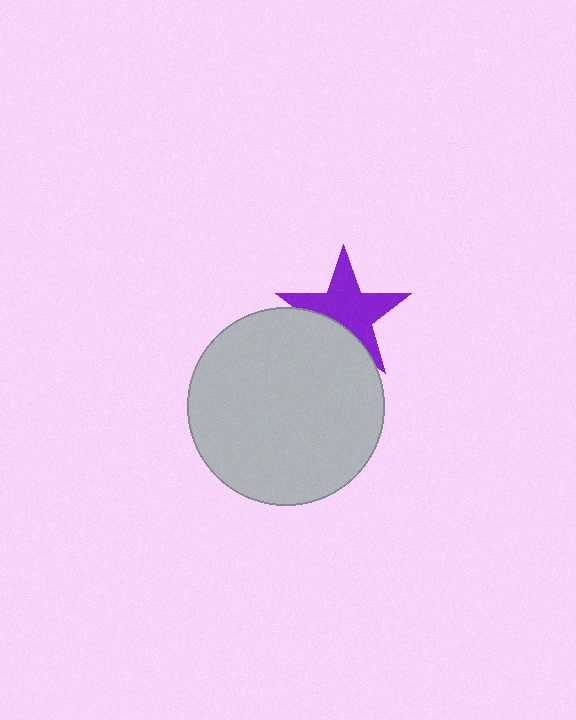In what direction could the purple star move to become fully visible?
The purple star could move up. That would shift it out from behind the light gray circle entirely.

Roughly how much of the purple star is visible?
Most of it is visible (roughly 69%).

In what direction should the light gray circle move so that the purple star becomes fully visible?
The light gray circle should move down. That is the shortest direction to clear the overlap and leave the purple star fully visible.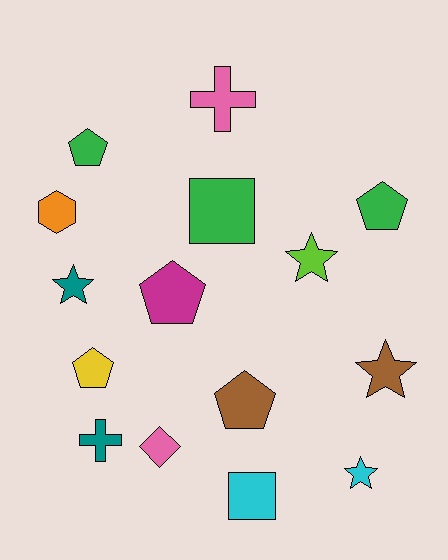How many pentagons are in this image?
There are 5 pentagons.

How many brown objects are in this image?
There are 2 brown objects.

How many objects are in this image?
There are 15 objects.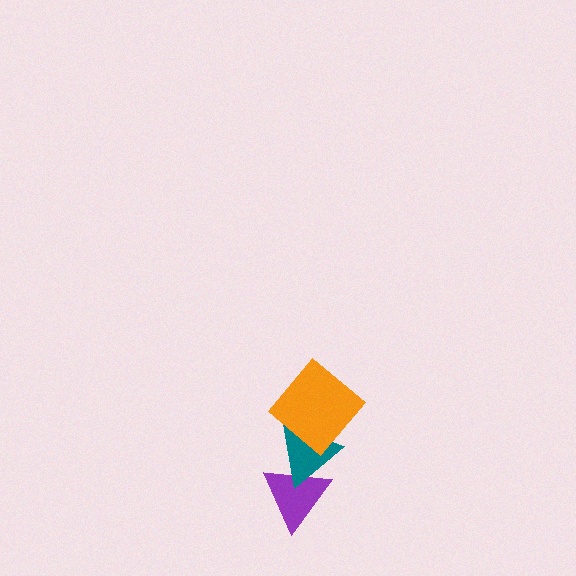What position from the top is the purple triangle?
The purple triangle is 3rd from the top.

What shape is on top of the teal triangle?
The orange diamond is on top of the teal triangle.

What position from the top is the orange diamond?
The orange diamond is 1st from the top.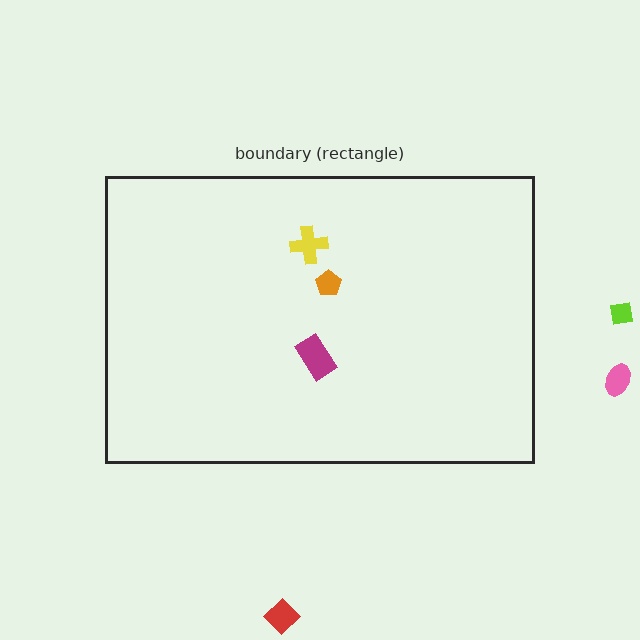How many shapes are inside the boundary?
3 inside, 3 outside.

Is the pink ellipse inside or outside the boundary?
Outside.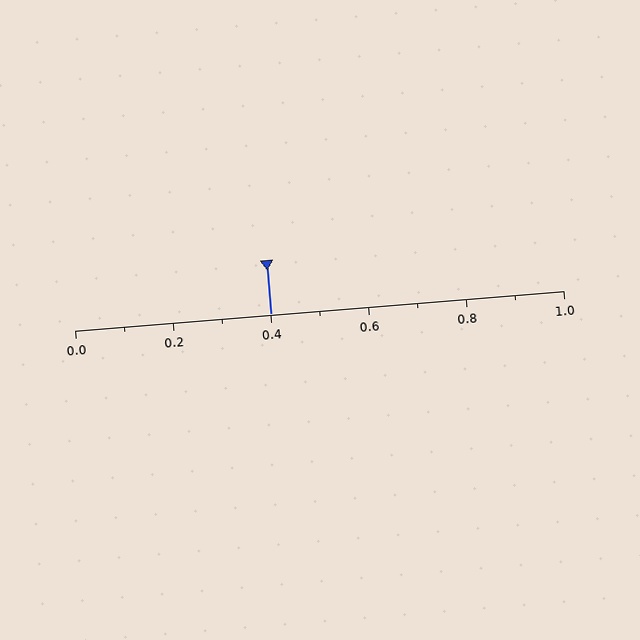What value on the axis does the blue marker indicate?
The marker indicates approximately 0.4.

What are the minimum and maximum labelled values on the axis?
The axis runs from 0.0 to 1.0.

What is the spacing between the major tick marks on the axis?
The major ticks are spaced 0.2 apart.